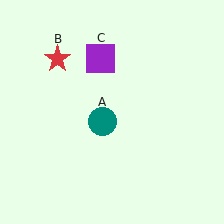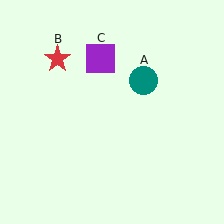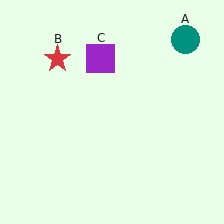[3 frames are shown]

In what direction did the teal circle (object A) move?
The teal circle (object A) moved up and to the right.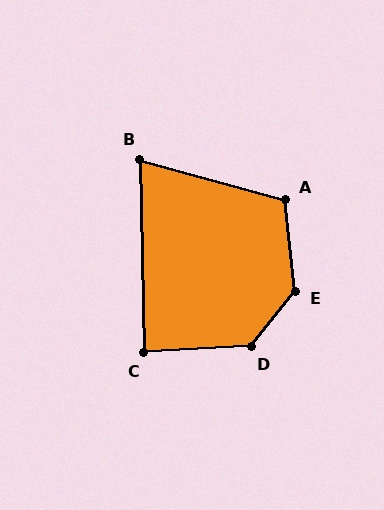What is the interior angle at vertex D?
Approximately 131 degrees (obtuse).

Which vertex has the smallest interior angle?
B, at approximately 74 degrees.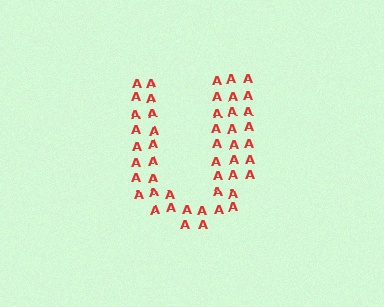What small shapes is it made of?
It is made of small letter A's.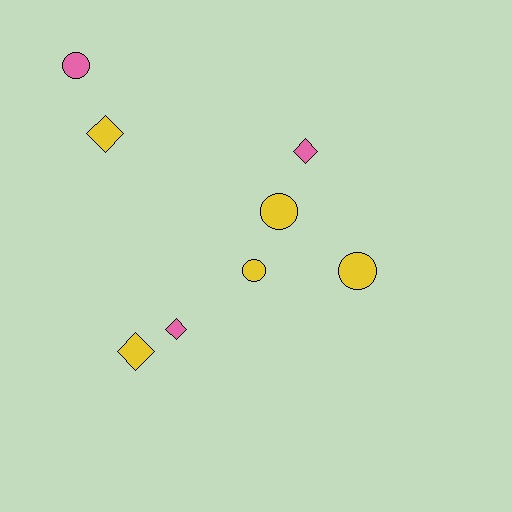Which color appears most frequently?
Yellow, with 5 objects.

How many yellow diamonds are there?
There are 2 yellow diamonds.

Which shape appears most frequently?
Diamond, with 4 objects.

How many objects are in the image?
There are 8 objects.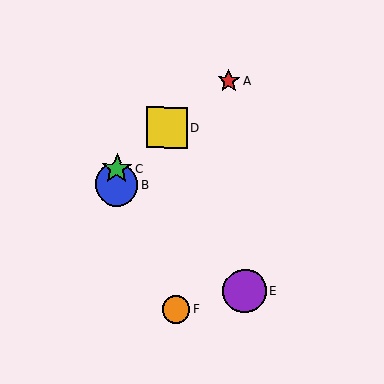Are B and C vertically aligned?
Yes, both are at x≈117.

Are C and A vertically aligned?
No, C is at x≈117 and A is at x≈229.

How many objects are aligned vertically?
2 objects (B, C) are aligned vertically.